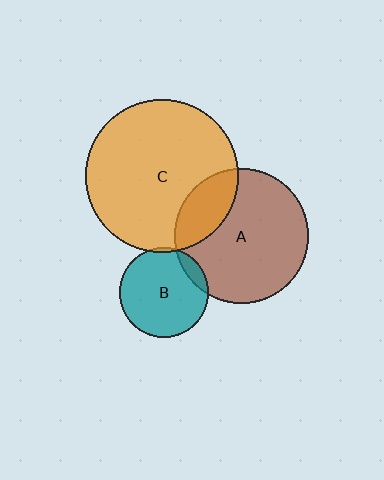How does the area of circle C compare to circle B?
Approximately 2.9 times.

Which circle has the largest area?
Circle C (orange).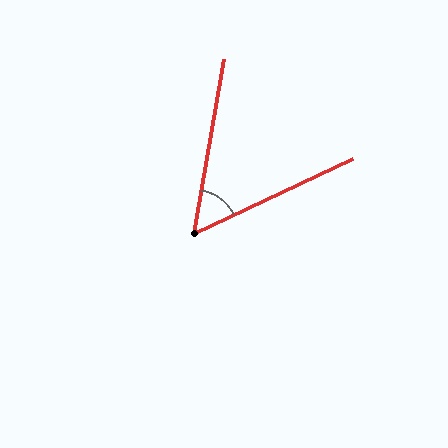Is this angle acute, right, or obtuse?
It is acute.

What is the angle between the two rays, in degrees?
Approximately 55 degrees.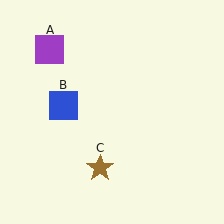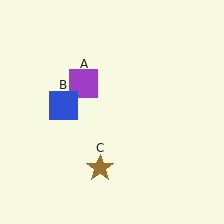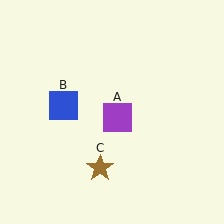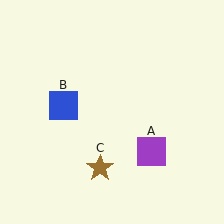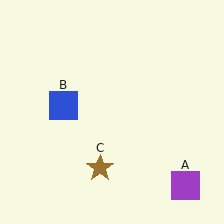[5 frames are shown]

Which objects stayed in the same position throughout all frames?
Blue square (object B) and brown star (object C) remained stationary.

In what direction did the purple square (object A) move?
The purple square (object A) moved down and to the right.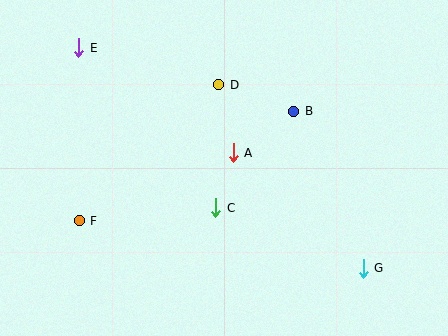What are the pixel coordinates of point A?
Point A is at (233, 153).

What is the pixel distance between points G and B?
The distance between G and B is 172 pixels.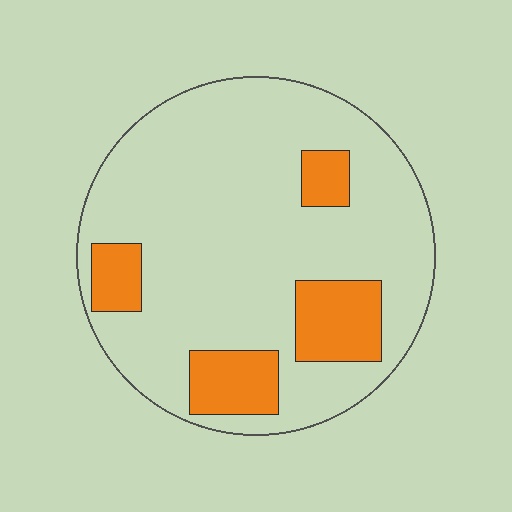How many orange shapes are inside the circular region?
4.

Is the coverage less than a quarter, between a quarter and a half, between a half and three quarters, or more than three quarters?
Less than a quarter.